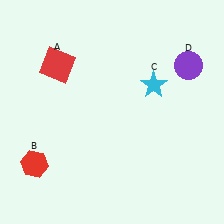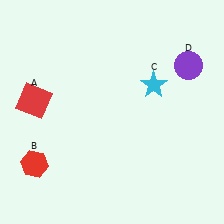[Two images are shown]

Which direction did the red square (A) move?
The red square (A) moved down.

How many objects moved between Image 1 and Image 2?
1 object moved between the two images.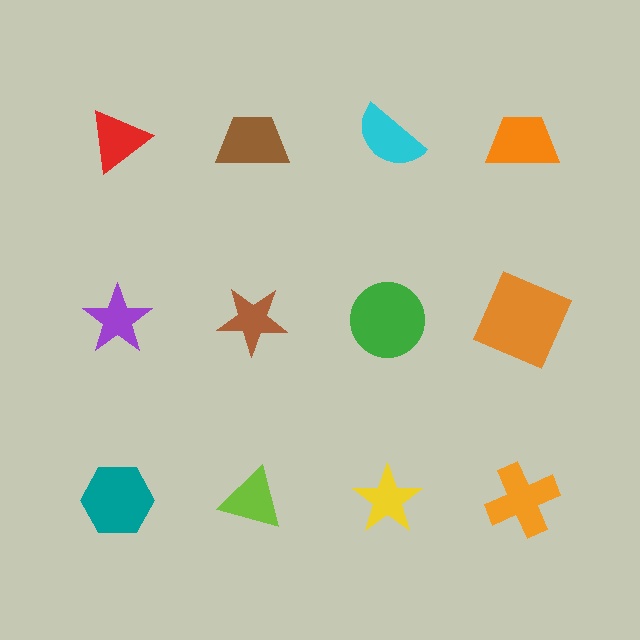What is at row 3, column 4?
An orange cross.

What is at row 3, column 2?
A lime triangle.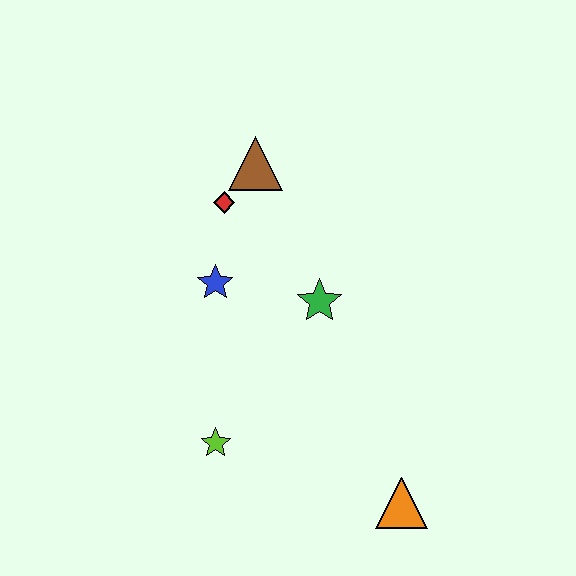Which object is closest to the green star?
The blue star is closest to the green star.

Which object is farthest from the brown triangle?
The orange triangle is farthest from the brown triangle.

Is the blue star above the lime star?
Yes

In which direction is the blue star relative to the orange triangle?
The blue star is above the orange triangle.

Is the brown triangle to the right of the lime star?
Yes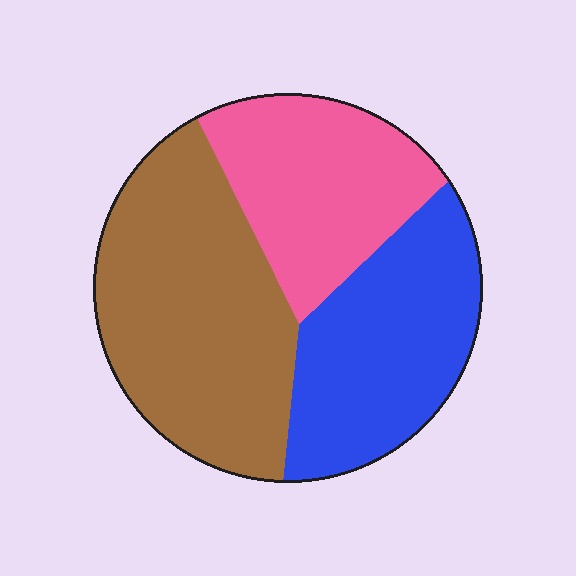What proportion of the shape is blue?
Blue covers about 30% of the shape.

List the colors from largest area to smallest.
From largest to smallest: brown, blue, pink.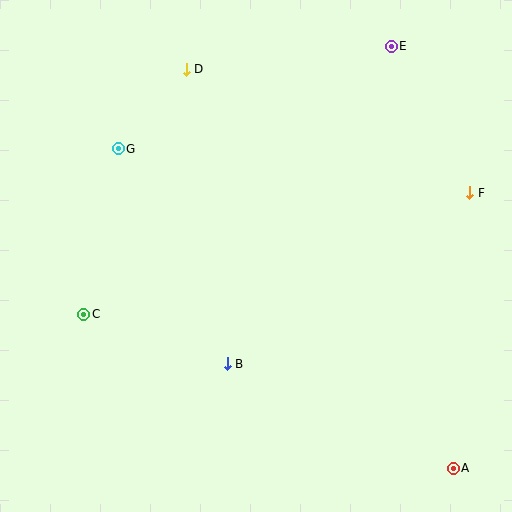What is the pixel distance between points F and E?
The distance between F and E is 166 pixels.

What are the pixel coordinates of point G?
Point G is at (118, 149).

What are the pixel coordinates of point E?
Point E is at (391, 46).